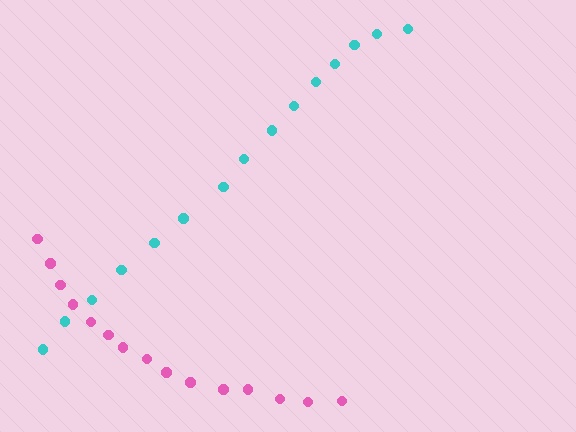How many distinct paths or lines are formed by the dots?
There are 2 distinct paths.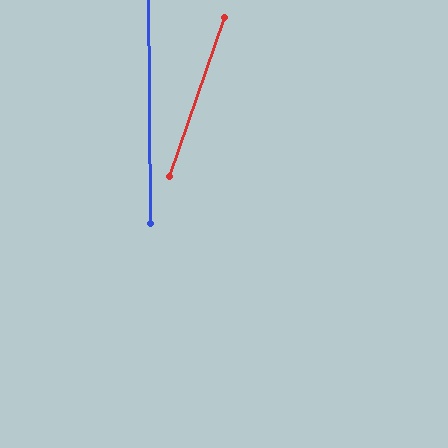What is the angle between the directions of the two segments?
Approximately 19 degrees.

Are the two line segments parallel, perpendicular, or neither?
Neither parallel nor perpendicular — they differ by about 19°.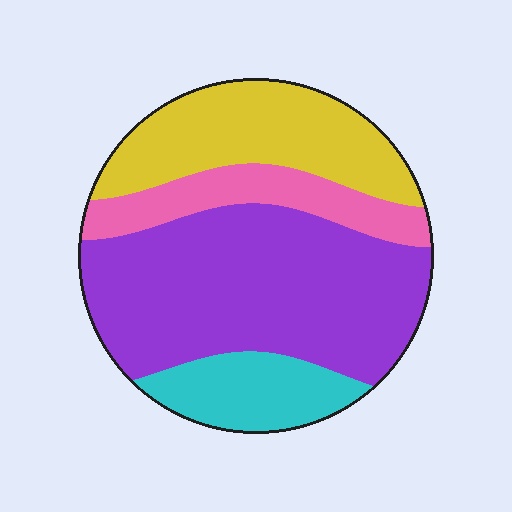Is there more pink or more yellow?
Yellow.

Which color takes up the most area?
Purple, at roughly 50%.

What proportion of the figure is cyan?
Cyan takes up less than a sixth of the figure.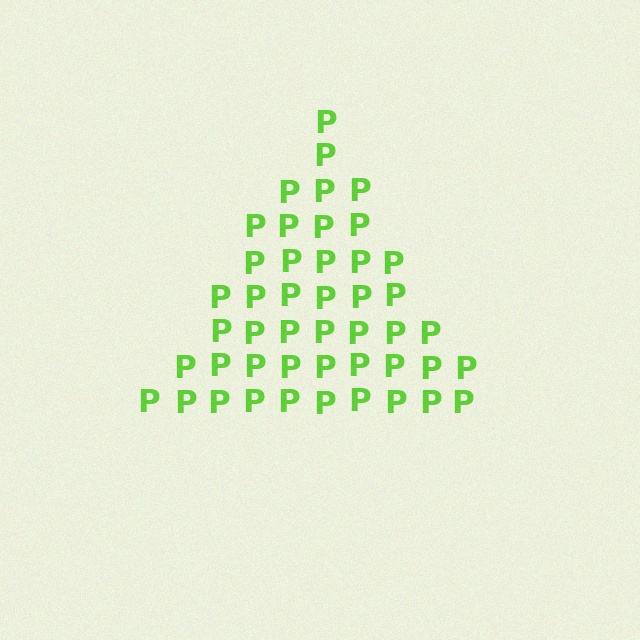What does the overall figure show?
The overall figure shows a triangle.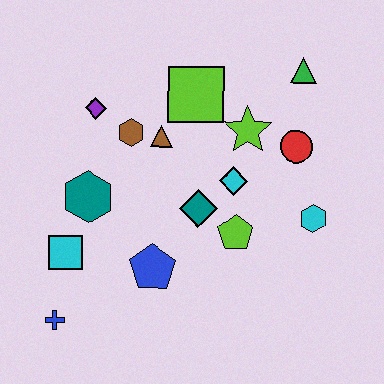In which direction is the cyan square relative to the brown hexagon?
The cyan square is below the brown hexagon.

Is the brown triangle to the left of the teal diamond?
Yes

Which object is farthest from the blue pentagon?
The green triangle is farthest from the blue pentagon.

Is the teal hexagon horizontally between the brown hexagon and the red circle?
No